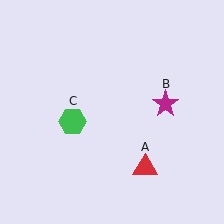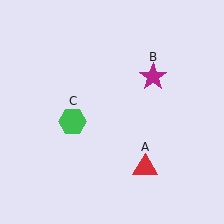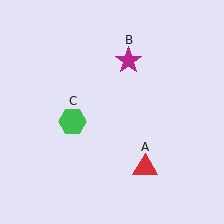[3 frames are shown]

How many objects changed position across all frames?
1 object changed position: magenta star (object B).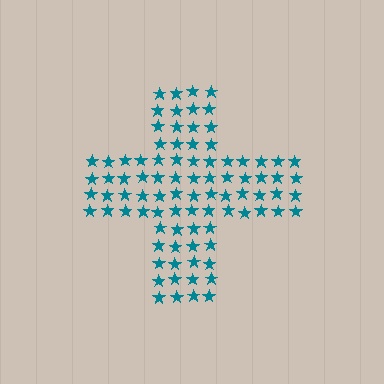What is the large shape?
The large shape is a cross.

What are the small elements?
The small elements are stars.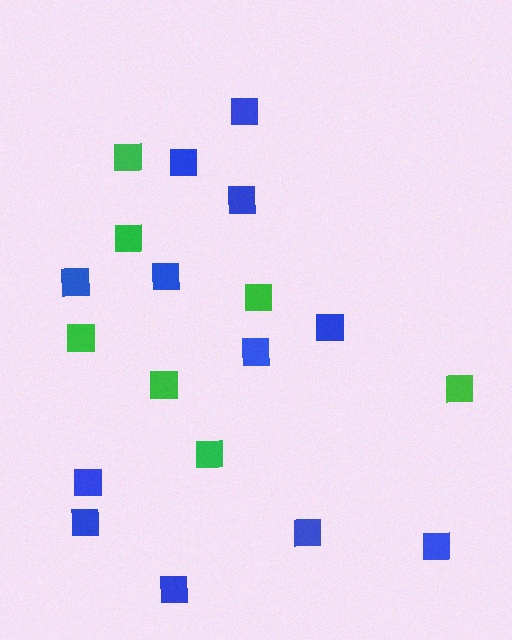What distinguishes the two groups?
There are 2 groups: one group of blue squares (12) and one group of green squares (7).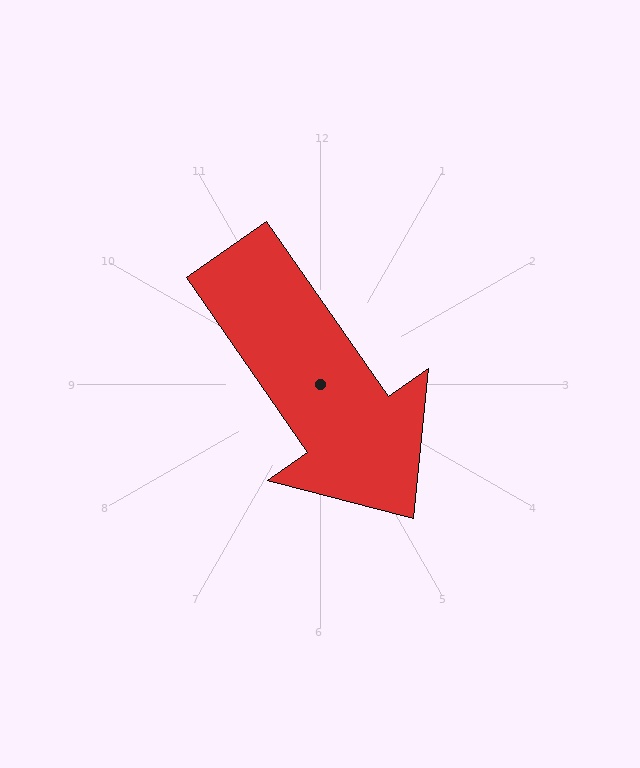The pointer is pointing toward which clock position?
Roughly 5 o'clock.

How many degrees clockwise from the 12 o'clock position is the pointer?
Approximately 145 degrees.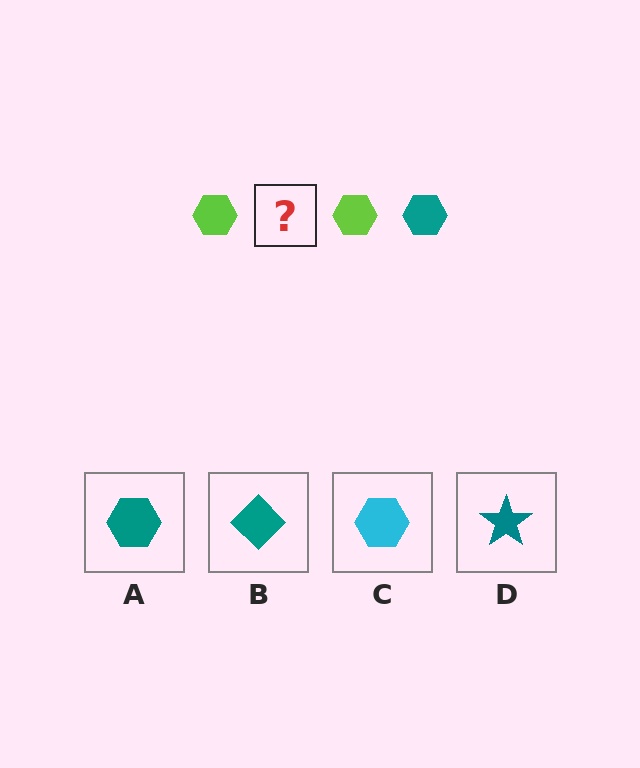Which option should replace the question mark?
Option A.